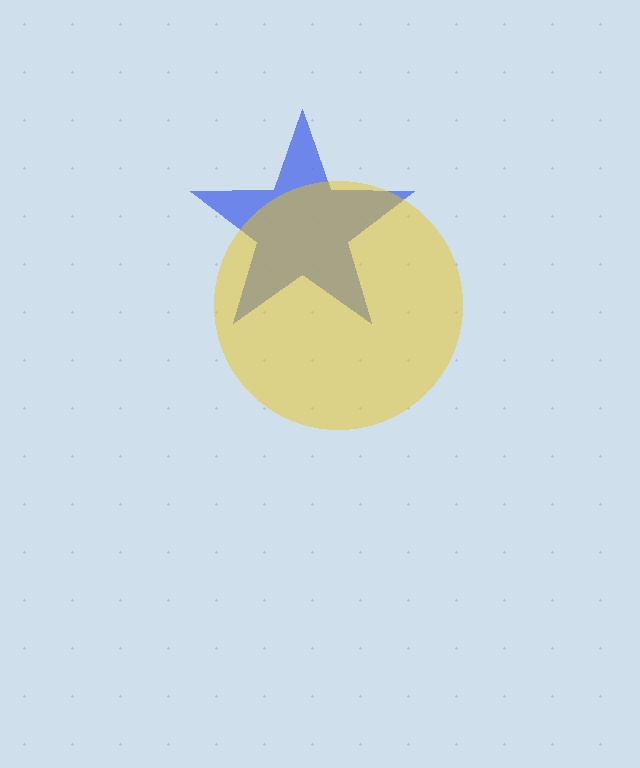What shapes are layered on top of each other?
The layered shapes are: a blue star, a yellow circle.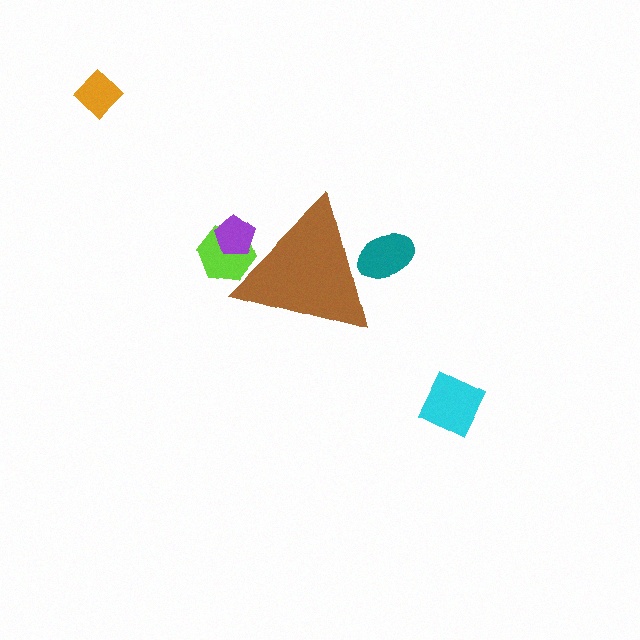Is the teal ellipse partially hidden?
Yes, the teal ellipse is partially hidden behind the brown triangle.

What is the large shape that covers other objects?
A brown triangle.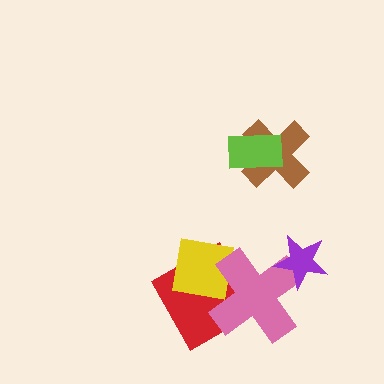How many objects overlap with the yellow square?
2 objects overlap with the yellow square.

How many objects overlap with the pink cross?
3 objects overlap with the pink cross.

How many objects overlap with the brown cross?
1 object overlaps with the brown cross.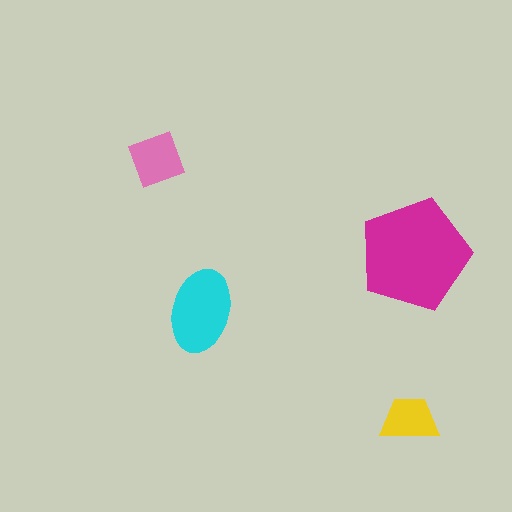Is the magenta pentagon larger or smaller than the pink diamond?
Larger.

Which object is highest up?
The pink diamond is topmost.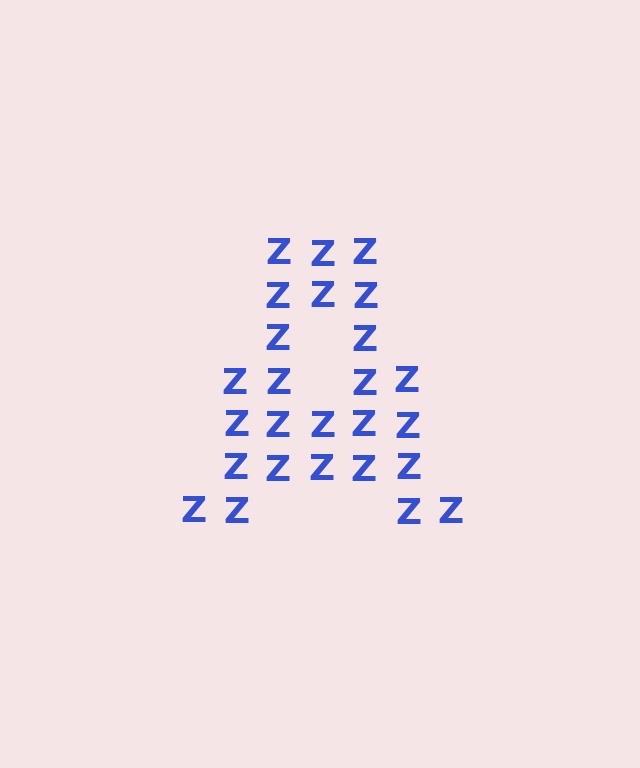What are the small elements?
The small elements are letter Z's.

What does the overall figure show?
The overall figure shows the letter A.